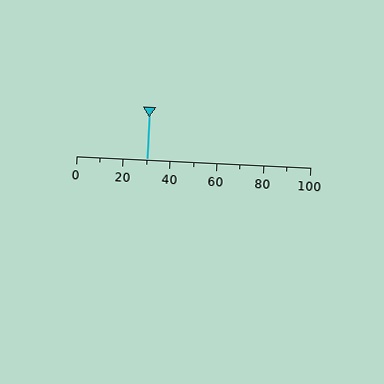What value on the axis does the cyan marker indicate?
The marker indicates approximately 30.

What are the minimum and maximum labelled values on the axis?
The axis runs from 0 to 100.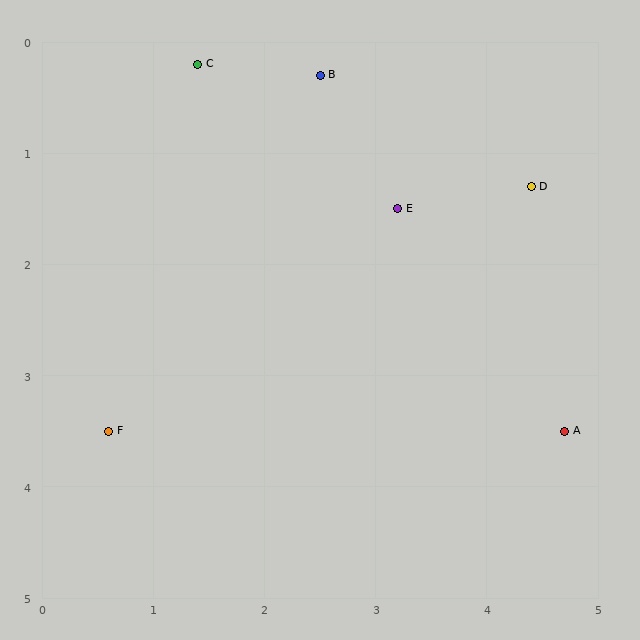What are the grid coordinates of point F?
Point F is at approximately (0.6, 3.5).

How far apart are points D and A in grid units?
Points D and A are about 2.2 grid units apart.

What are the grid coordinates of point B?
Point B is at approximately (2.5, 0.3).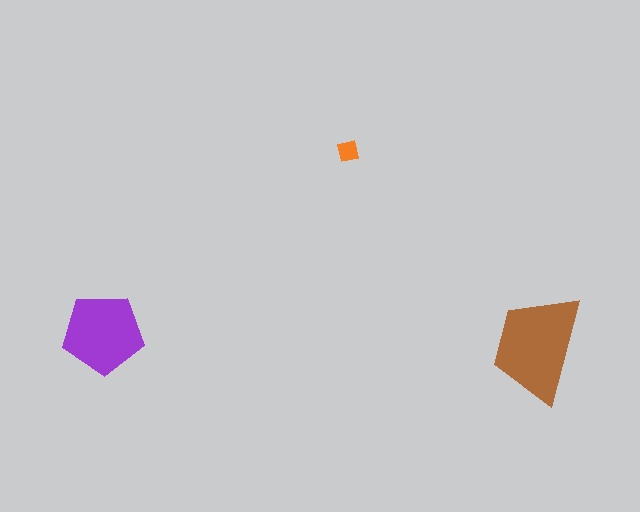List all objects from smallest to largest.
The orange square, the purple pentagon, the brown trapezoid.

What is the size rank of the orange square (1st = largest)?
3rd.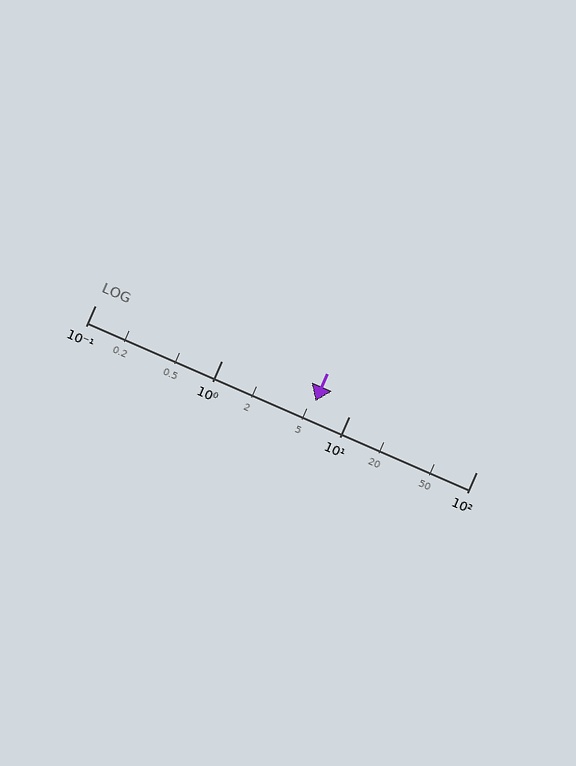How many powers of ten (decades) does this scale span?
The scale spans 3 decades, from 0.1 to 100.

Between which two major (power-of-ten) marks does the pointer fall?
The pointer is between 1 and 10.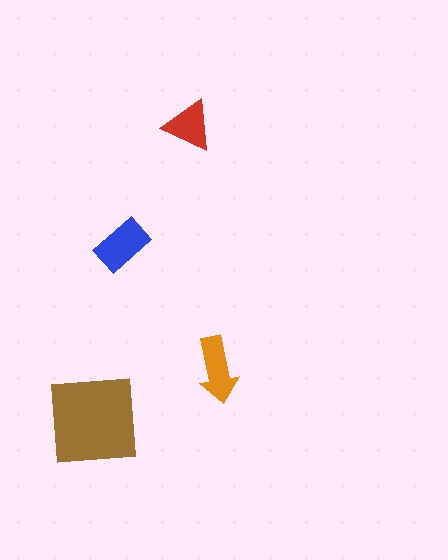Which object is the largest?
The brown square.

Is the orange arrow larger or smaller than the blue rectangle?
Smaller.